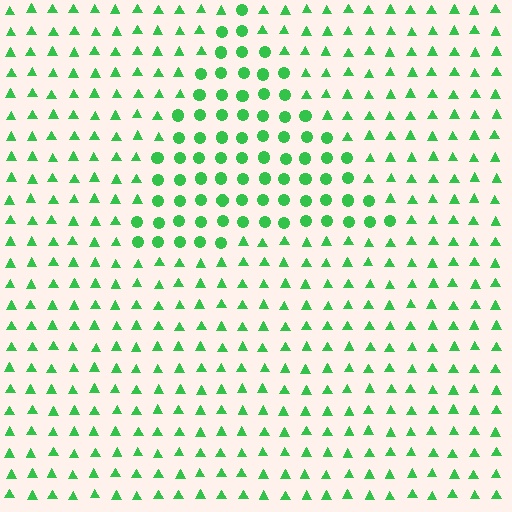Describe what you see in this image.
The image is filled with small green elements arranged in a uniform grid. A triangle-shaped region contains circles, while the surrounding area contains triangles. The boundary is defined purely by the change in element shape.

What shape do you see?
I see a triangle.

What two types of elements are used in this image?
The image uses circles inside the triangle region and triangles outside it.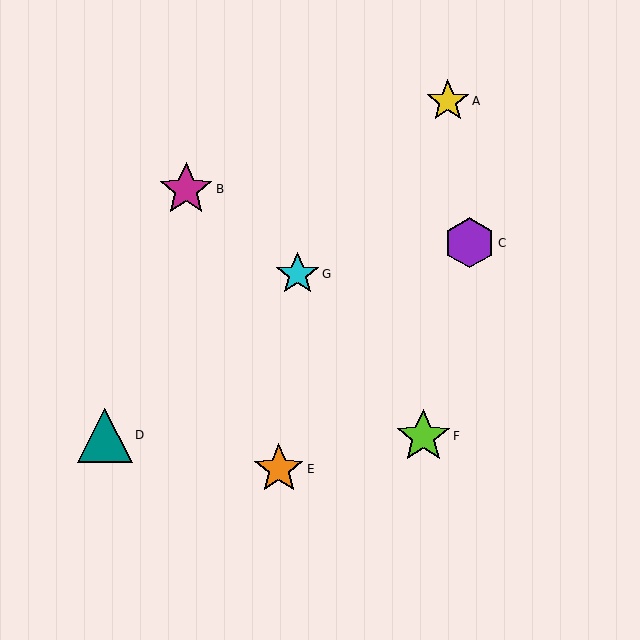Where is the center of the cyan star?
The center of the cyan star is at (297, 274).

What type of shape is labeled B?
Shape B is a magenta star.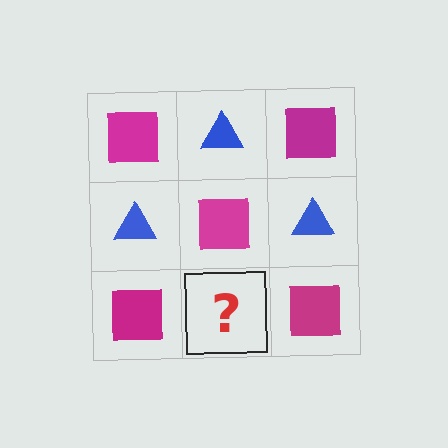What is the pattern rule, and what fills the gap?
The rule is that it alternates magenta square and blue triangle in a checkerboard pattern. The gap should be filled with a blue triangle.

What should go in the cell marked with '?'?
The missing cell should contain a blue triangle.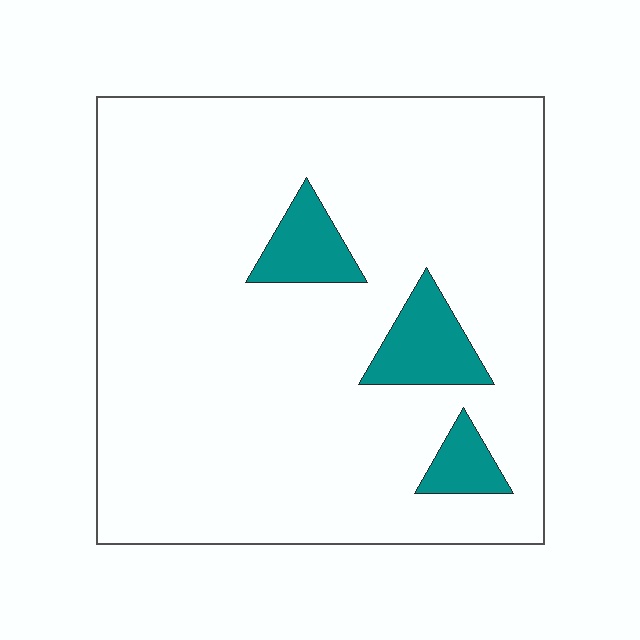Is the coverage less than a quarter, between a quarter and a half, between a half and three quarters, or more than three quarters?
Less than a quarter.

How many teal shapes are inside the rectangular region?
3.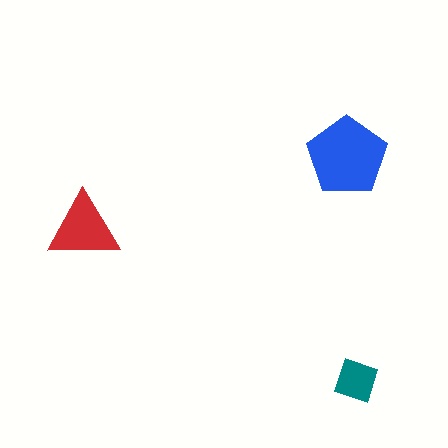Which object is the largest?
The blue pentagon.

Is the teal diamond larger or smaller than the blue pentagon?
Smaller.